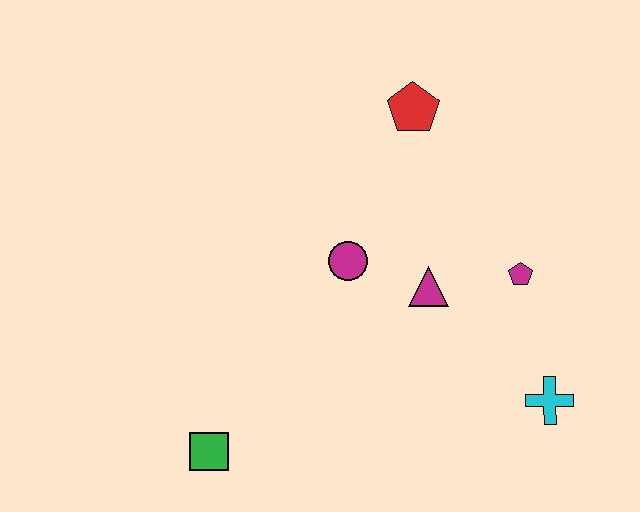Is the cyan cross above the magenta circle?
No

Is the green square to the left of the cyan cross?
Yes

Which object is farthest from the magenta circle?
The cyan cross is farthest from the magenta circle.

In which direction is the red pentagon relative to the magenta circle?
The red pentagon is above the magenta circle.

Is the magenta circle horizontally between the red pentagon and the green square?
Yes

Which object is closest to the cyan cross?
The magenta pentagon is closest to the cyan cross.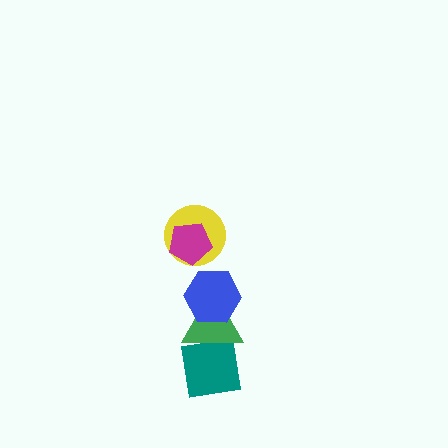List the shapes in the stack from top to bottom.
From top to bottom: the magenta pentagon, the yellow circle, the blue hexagon, the green triangle, the teal square.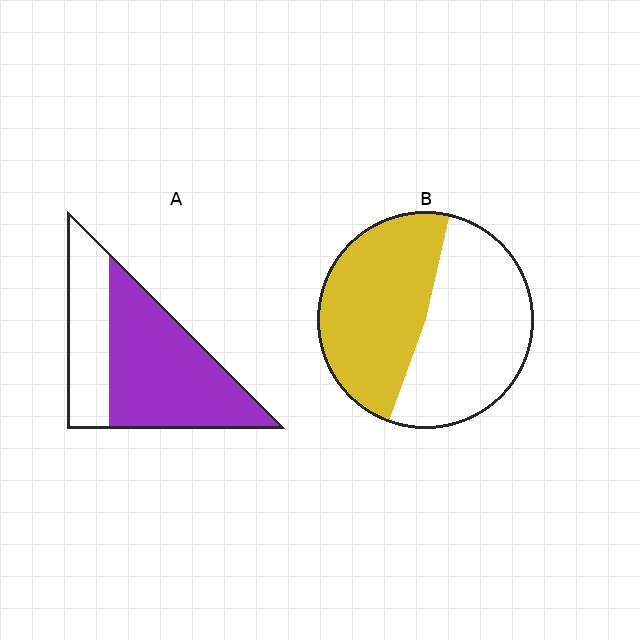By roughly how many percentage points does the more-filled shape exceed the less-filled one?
By roughly 15 percentage points (A over B).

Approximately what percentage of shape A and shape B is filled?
A is approximately 65% and B is approximately 50%.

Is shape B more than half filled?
Roughly half.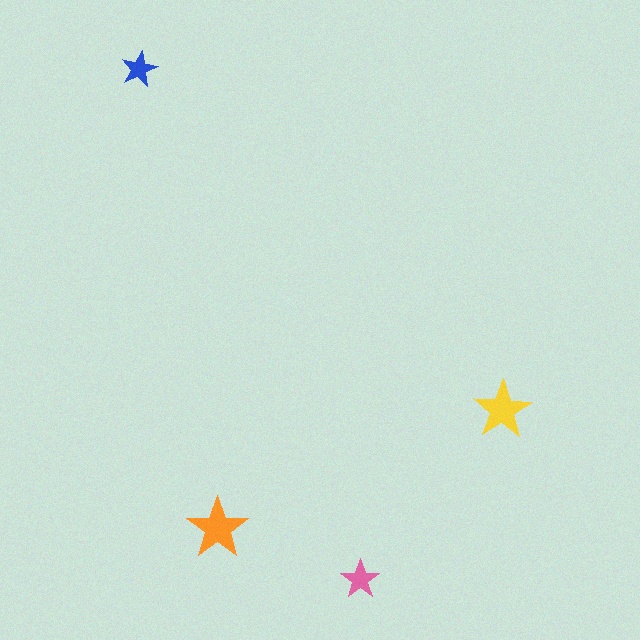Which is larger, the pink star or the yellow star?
The yellow one.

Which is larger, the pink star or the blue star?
The pink one.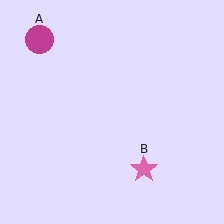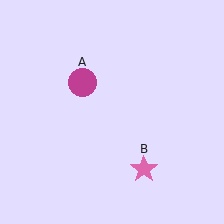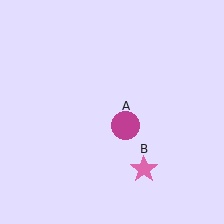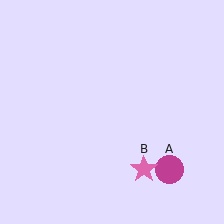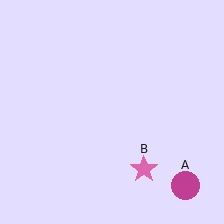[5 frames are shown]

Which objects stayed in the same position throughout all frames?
Pink star (object B) remained stationary.